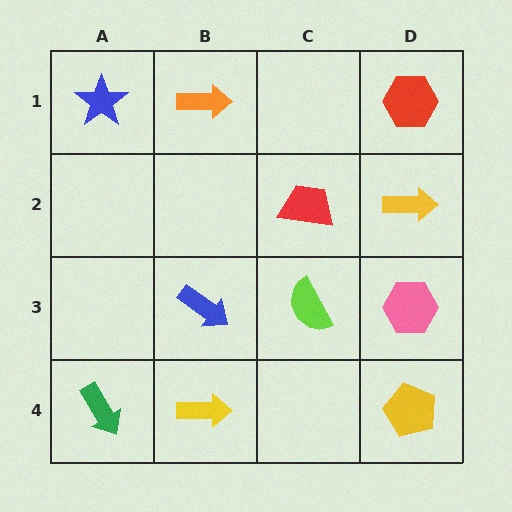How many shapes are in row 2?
2 shapes.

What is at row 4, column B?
A yellow arrow.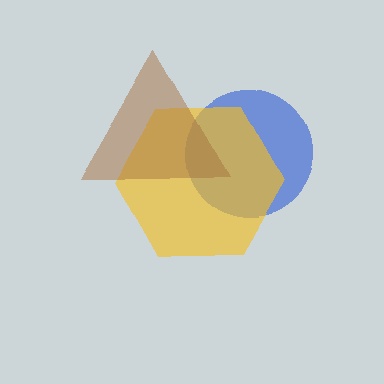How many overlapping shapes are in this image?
There are 3 overlapping shapes in the image.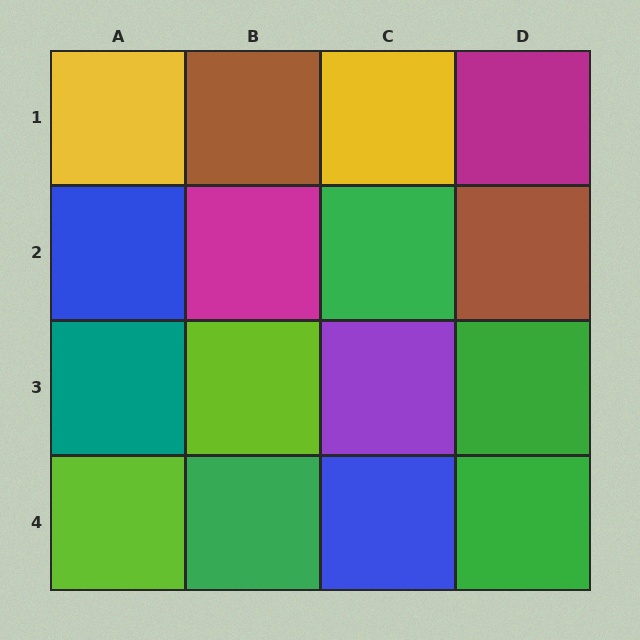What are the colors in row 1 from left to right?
Yellow, brown, yellow, magenta.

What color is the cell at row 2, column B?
Magenta.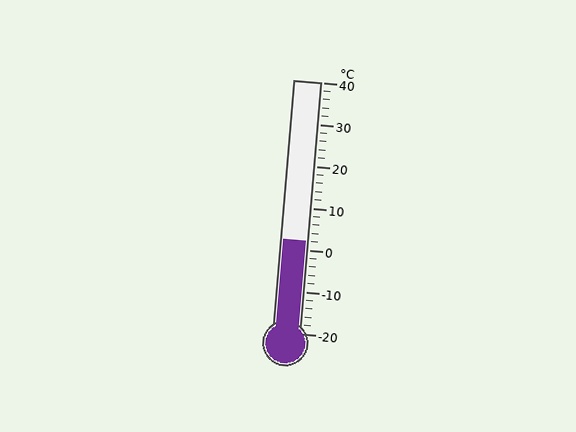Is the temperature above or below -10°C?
The temperature is above -10°C.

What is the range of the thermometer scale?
The thermometer scale ranges from -20°C to 40°C.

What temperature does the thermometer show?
The thermometer shows approximately 2°C.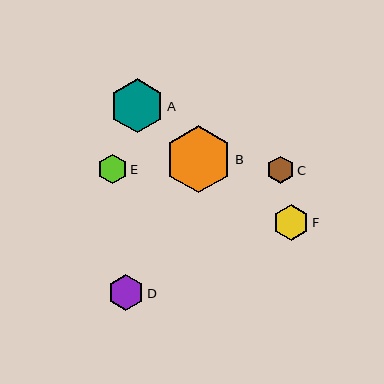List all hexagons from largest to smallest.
From largest to smallest: B, A, D, F, E, C.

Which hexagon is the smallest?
Hexagon C is the smallest with a size of approximately 27 pixels.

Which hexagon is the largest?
Hexagon B is the largest with a size of approximately 67 pixels.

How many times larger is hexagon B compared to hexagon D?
Hexagon B is approximately 1.8 times the size of hexagon D.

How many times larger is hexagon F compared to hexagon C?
Hexagon F is approximately 1.3 times the size of hexagon C.